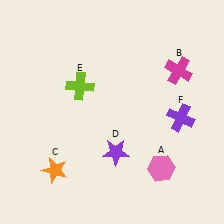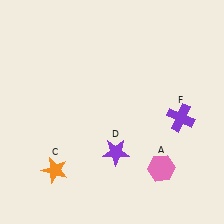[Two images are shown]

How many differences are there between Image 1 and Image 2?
There are 2 differences between the two images.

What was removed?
The lime cross (E), the magenta cross (B) were removed in Image 2.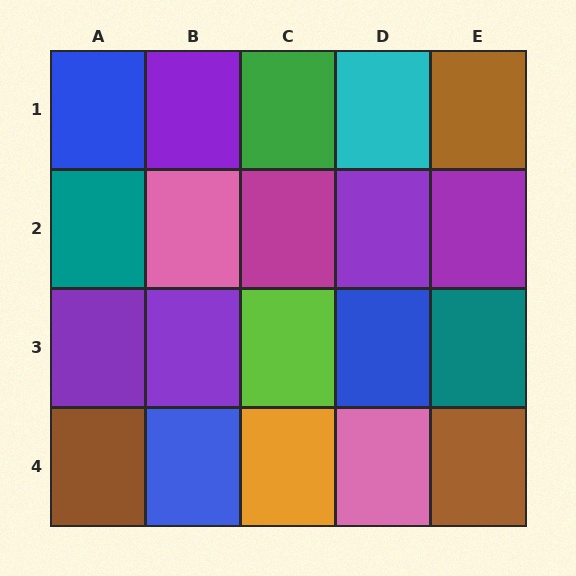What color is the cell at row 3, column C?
Lime.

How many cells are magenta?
1 cell is magenta.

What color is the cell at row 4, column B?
Blue.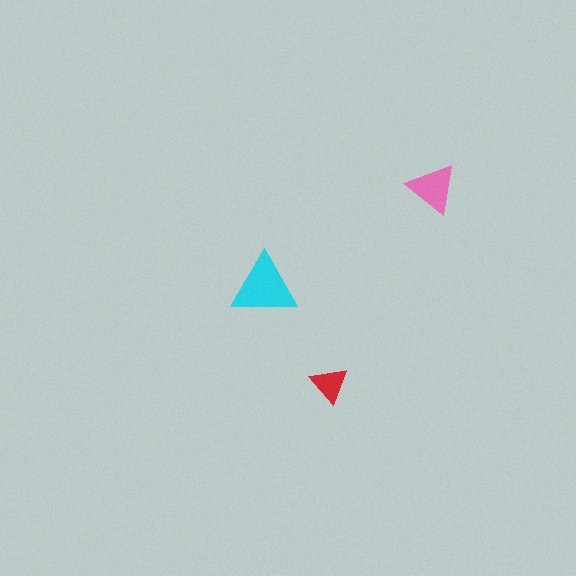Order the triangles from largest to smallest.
the cyan one, the pink one, the red one.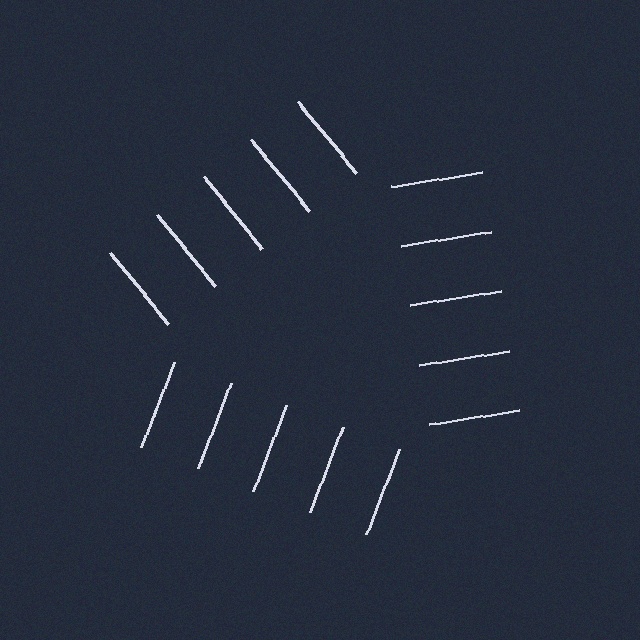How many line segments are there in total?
15 — 5 along each of the 3 edges.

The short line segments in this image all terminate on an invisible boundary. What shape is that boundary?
An illusory triangle — the line segments terminate on its edges but no continuous stroke is drawn.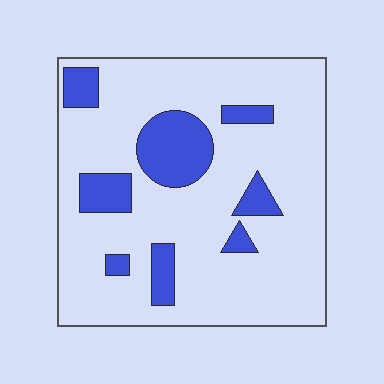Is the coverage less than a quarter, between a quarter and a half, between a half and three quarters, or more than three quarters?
Less than a quarter.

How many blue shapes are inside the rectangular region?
8.